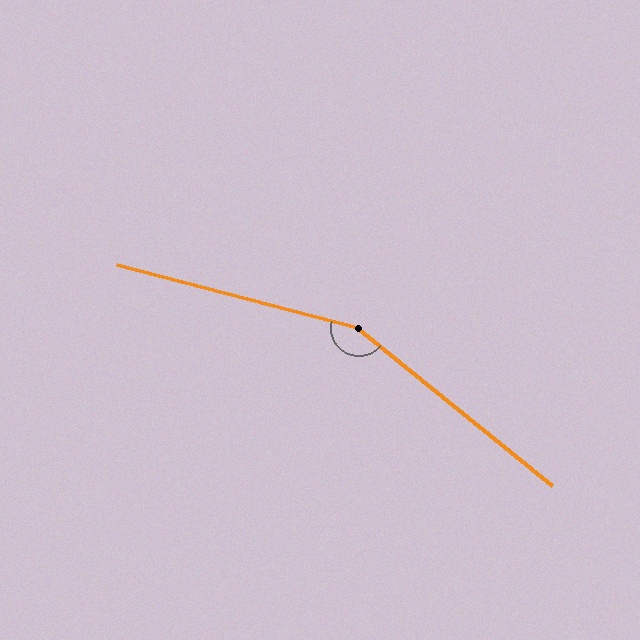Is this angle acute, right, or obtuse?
It is obtuse.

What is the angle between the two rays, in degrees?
Approximately 155 degrees.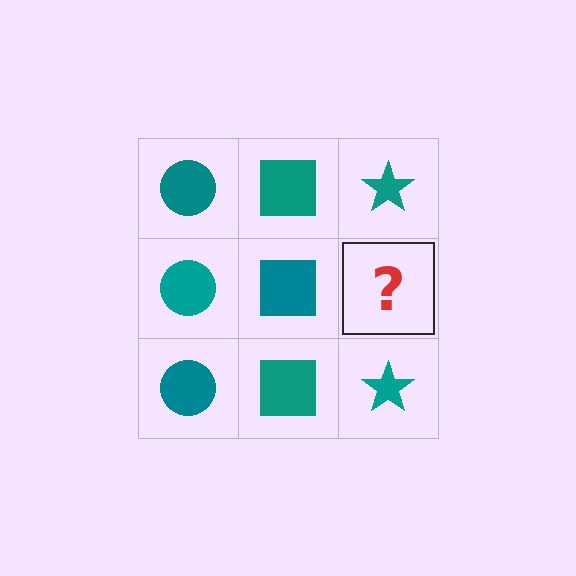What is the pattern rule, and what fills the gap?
The rule is that each column has a consistent shape. The gap should be filled with a teal star.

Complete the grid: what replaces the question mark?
The question mark should be replaced with a teal star.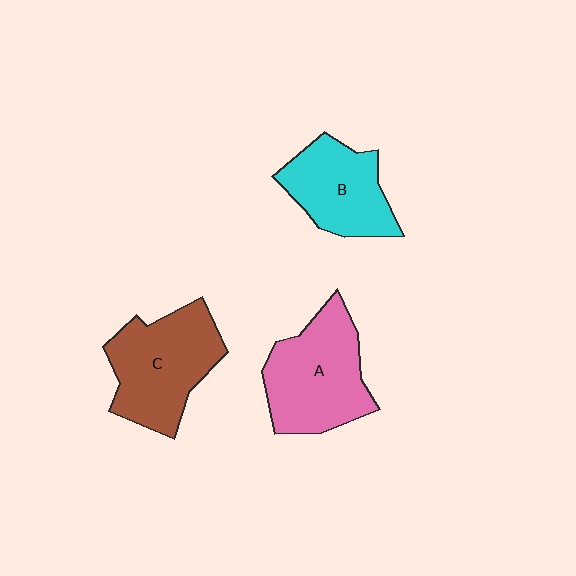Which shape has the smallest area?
Shape B (cyan).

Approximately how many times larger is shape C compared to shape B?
Approximately 1.3 times.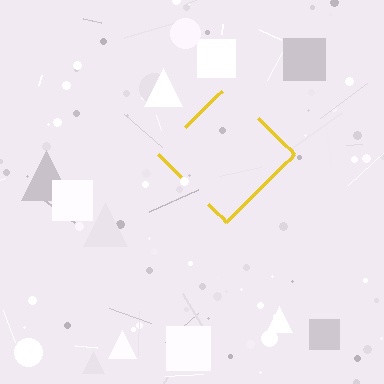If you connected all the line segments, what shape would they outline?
They would outline a diamond.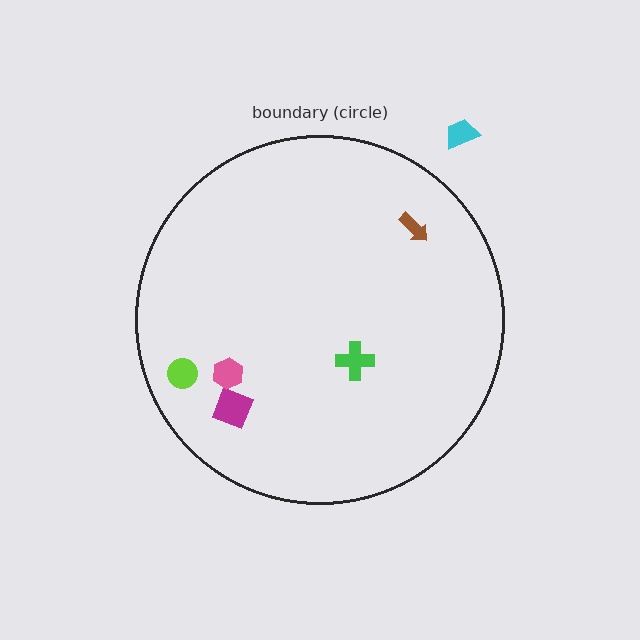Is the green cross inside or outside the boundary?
Inside.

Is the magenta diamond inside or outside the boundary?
Inside.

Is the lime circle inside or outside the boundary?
Inside.